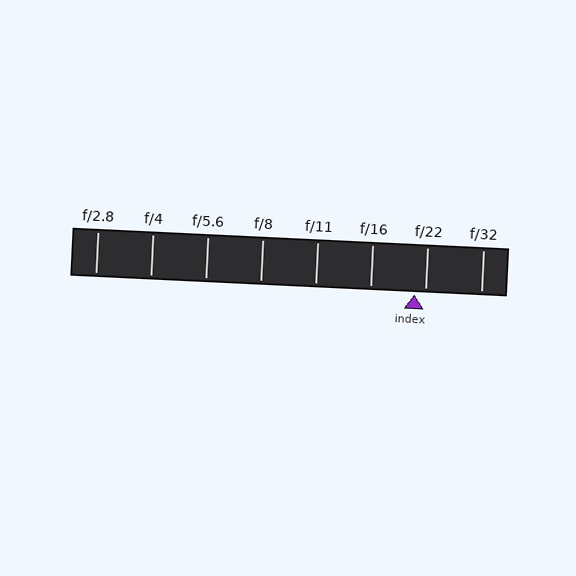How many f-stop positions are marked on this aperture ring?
There are 8 f-stop positions marked.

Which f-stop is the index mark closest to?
The index mark is closest to f/22.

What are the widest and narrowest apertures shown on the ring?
The widest aperture shown is f/2.8 and the narrowest is f/32.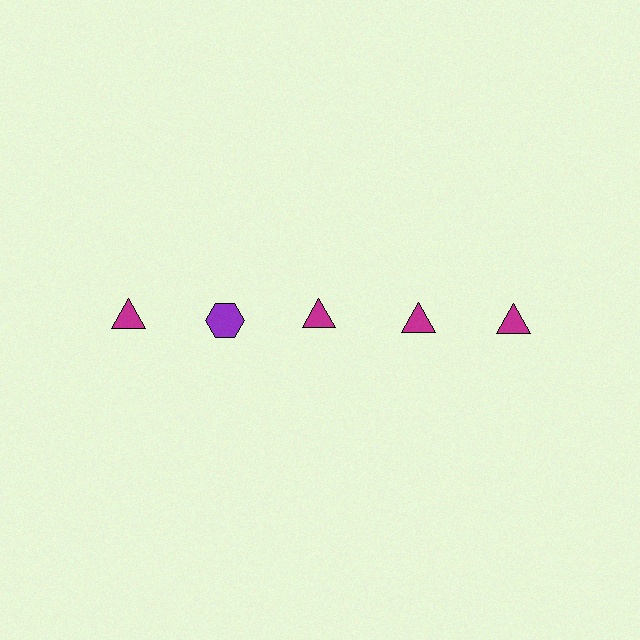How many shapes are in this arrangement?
There are 5 shapes arranged in a grid pattern.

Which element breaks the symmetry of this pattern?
The purple hexagon in the top row, second from left column breaks the symmetry. All other shapes are magenta triangles.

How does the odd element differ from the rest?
It differs in both color (purple instead of magenta) and shape (hexagon instead of triangle).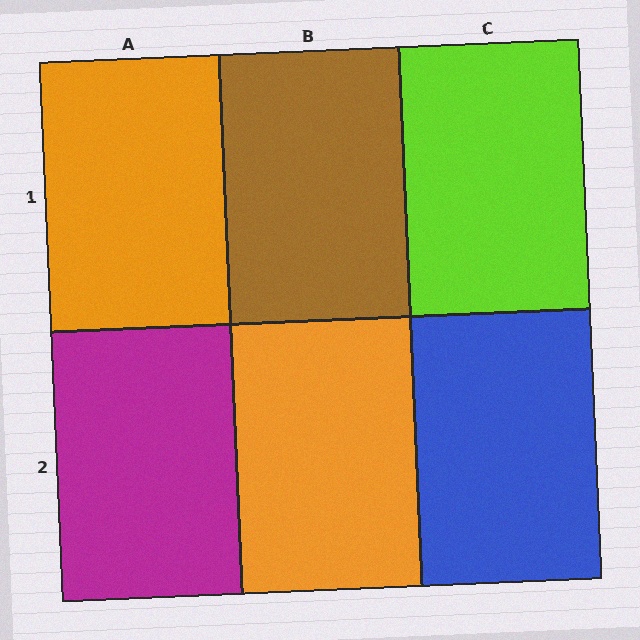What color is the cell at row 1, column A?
Orange.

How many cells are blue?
1 cell is blue.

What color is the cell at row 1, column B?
Brown.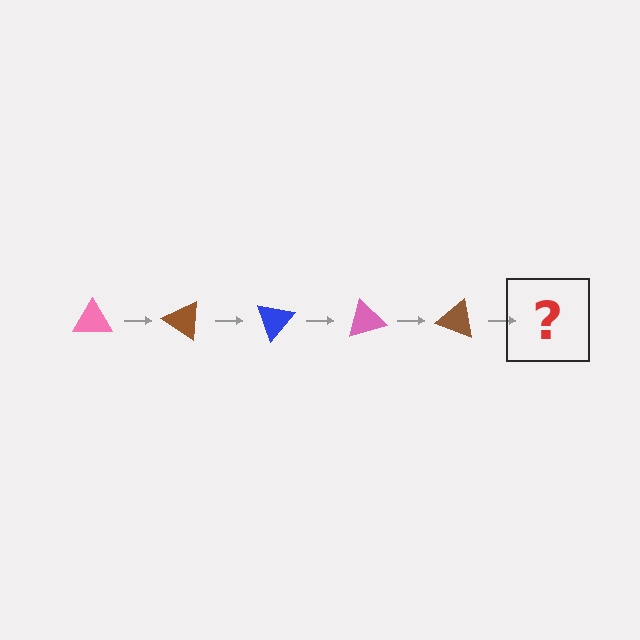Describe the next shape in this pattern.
It should be a blue triangle, rotated 175 degrees from the start.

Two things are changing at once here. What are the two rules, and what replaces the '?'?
The two rules are that it rotates 35 degrees each step and the color cycles through pink, brown, and blue. The '?' should be a blue triangle, rotated 175 degrees from the start.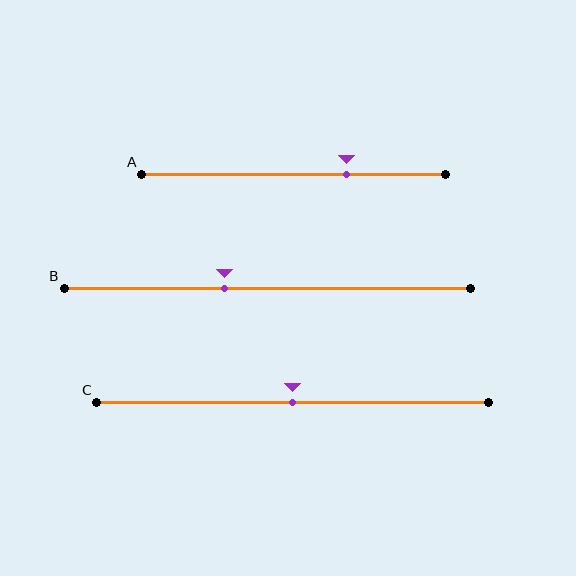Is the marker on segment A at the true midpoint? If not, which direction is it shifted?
No, the marker on segment A is shifted to the right by about 17% of the segment length.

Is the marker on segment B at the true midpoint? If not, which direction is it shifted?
No, the marker on segment B is shifted to the left by about 10% of the segment length.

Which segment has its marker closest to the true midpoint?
Segment C has its marker closest to the true midpoint.